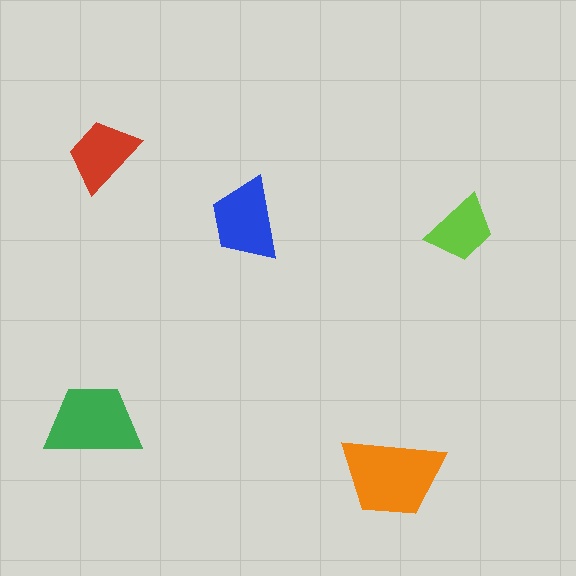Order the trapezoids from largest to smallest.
the orange one, the green one, the blue one, the red one, the lime one.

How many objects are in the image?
There are 5 objects in the image.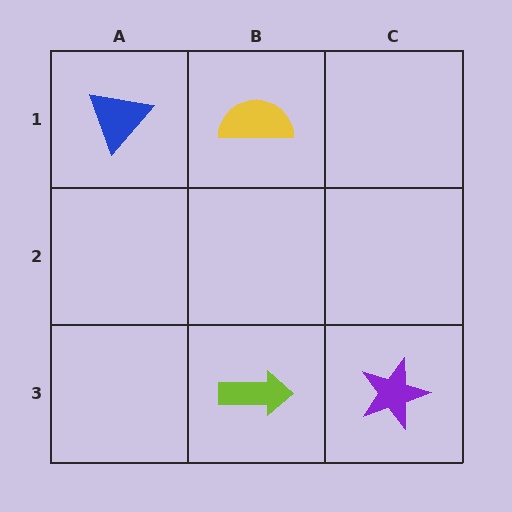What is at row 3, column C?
A purple star.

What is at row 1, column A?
A blue triangle.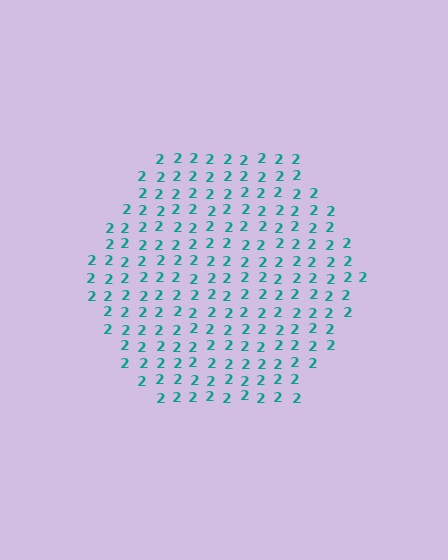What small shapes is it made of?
It is made of small digit 2's.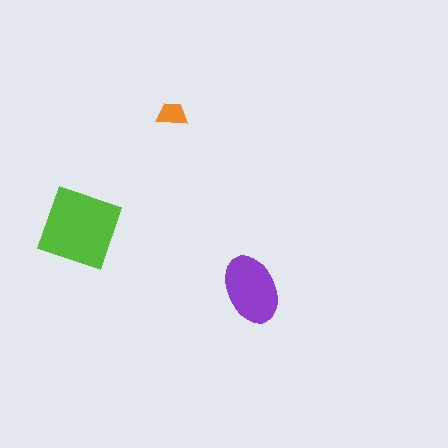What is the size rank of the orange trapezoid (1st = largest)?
3rd.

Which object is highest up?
The orange trapezoid is topmost.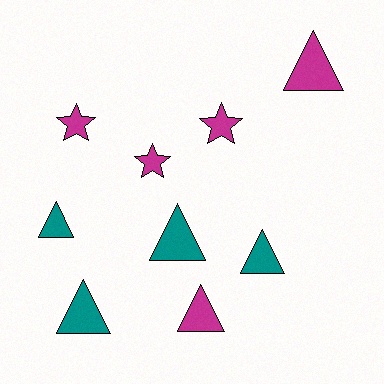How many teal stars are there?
There are no teal stars.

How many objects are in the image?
There are 9 objects.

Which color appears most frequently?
Magenta, with 5 objects.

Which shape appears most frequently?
Triangle, with 6 objects.